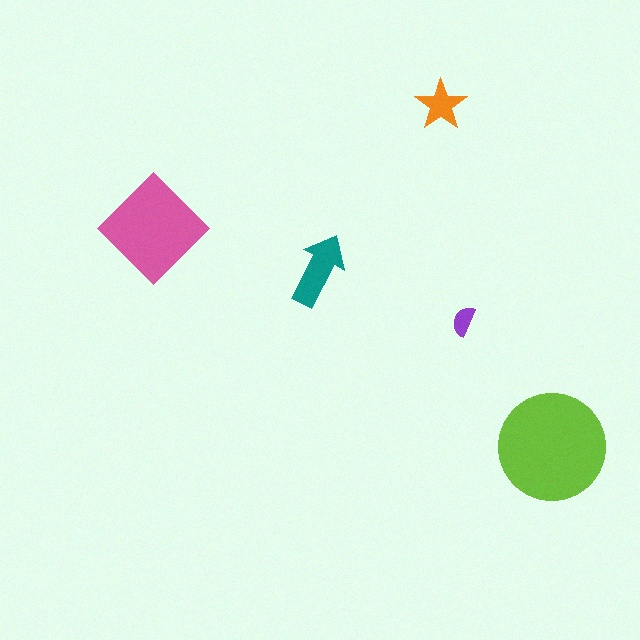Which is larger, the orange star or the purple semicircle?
The orange star.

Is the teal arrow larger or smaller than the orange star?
Larger.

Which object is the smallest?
The purple semicircle.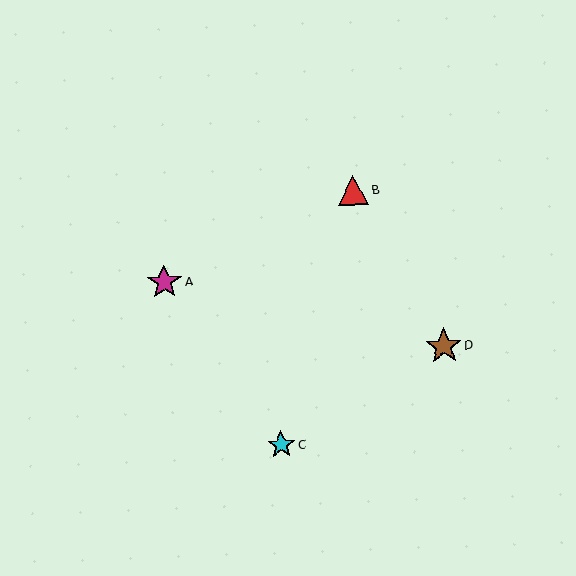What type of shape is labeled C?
Shape C is a cyan star.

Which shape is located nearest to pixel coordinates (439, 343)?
The brown star (labeled D) at (444, 346) is nearest to that location.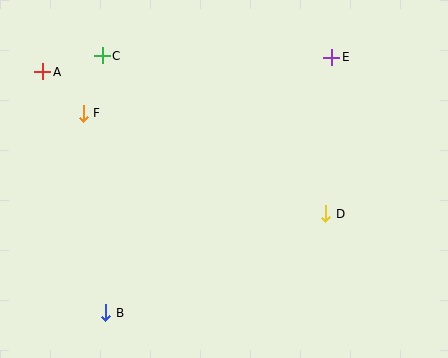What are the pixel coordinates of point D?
Point D is at (326, 214).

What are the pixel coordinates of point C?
Point C is at (102, 56).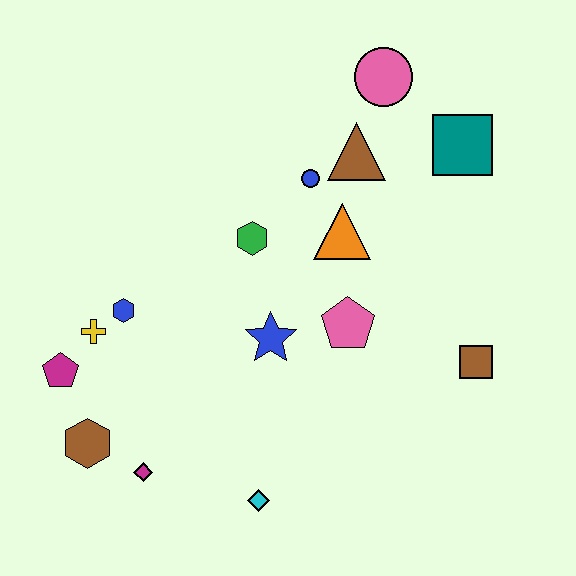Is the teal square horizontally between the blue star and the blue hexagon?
No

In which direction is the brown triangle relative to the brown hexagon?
The brown triangle is above the brown hexagon.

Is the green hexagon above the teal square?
No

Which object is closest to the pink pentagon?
The blue star is closest to the pink pentagon.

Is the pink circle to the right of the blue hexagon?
Yes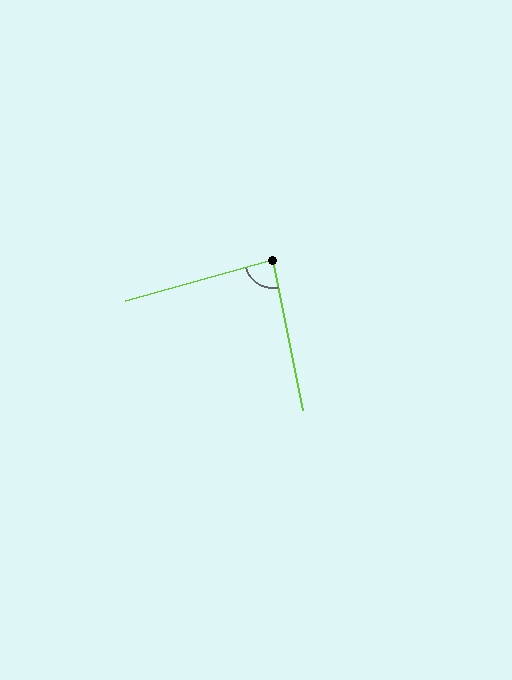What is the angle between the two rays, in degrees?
Approximately 86 degrees.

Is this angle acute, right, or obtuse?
It is approximately a right angle.